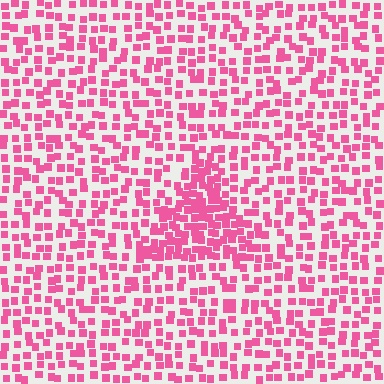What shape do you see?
I see a triangle.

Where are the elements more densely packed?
The elements are more densely packed inside the triangle boundary.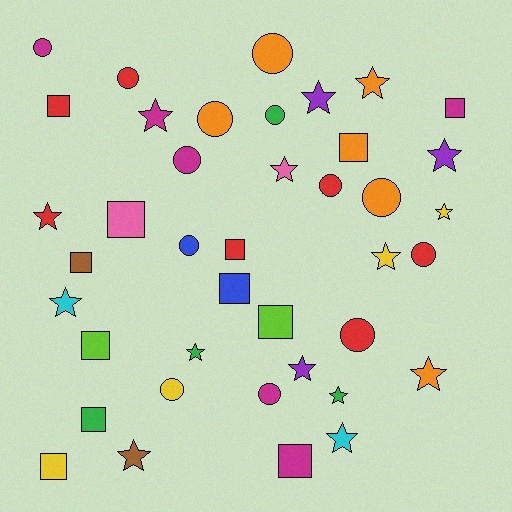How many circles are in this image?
There are 13 circles.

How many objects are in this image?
There are 40 objects.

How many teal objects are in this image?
There are no teal objects.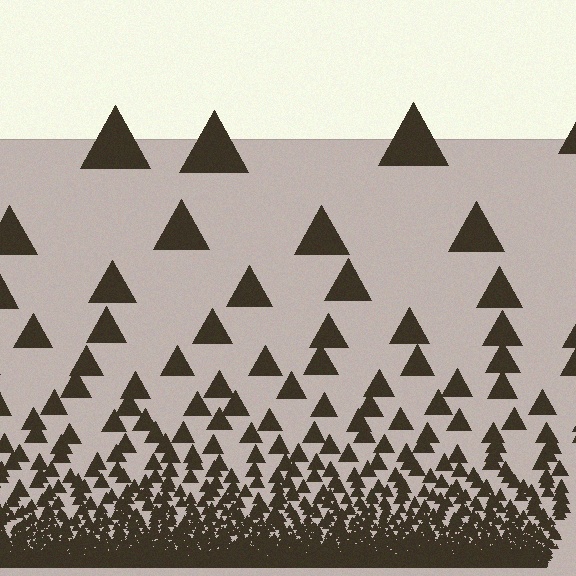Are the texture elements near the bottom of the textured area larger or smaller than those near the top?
Smaller. The gradient is inverted — elements near the bottom are smaller and denser.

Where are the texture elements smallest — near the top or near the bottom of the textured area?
Near the bottom.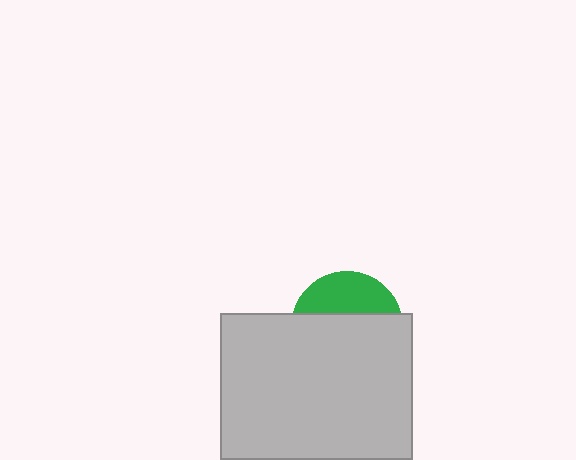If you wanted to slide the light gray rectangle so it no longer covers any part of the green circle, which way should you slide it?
Slide it down — that is the most direct way to separate the two shapes.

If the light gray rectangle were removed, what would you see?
You would see the complete green circle.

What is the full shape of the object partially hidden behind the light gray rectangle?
The partially hidden object is a green circle.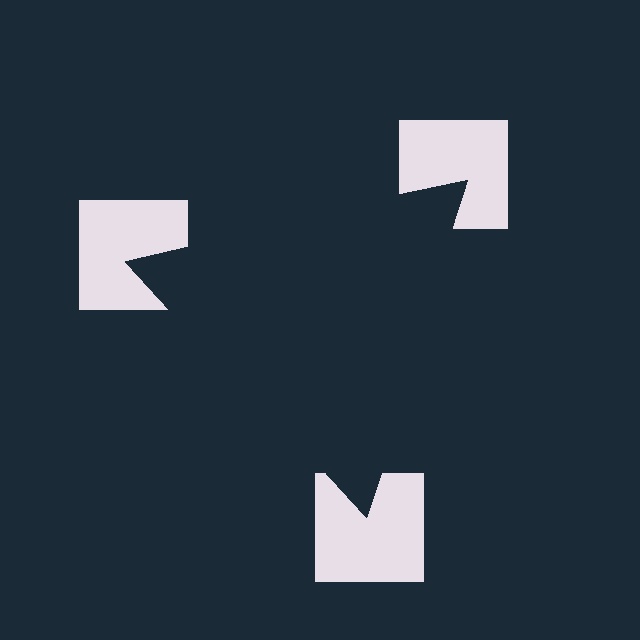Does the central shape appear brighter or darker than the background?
It typically appears slightly darker than the background, even though no actual brightness change is drawn.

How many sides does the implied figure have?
3 sides.